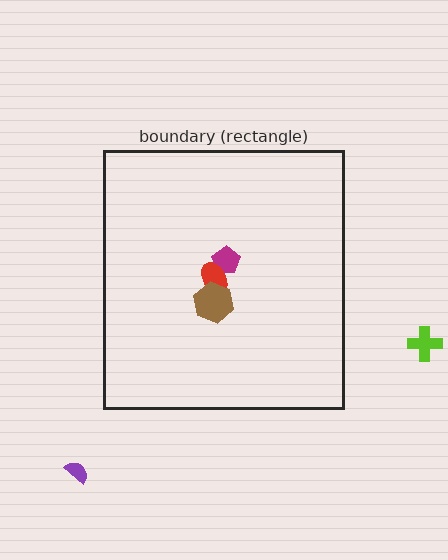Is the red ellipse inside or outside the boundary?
Inside.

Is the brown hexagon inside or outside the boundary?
Inside.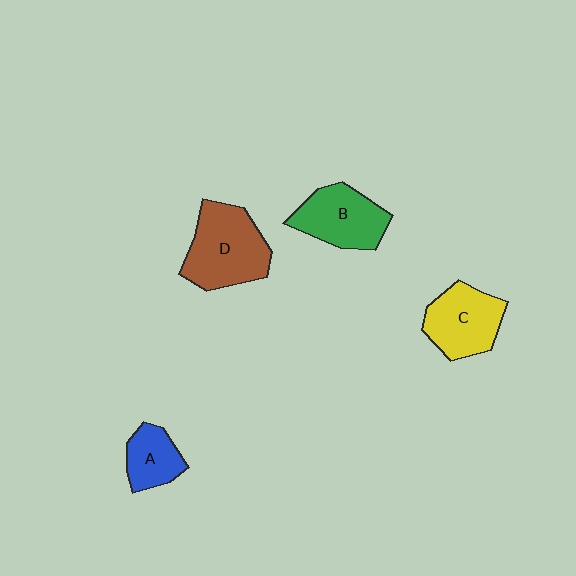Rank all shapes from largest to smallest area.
From largest to smallest: D (brown), B (green), C (yellow), A (blue).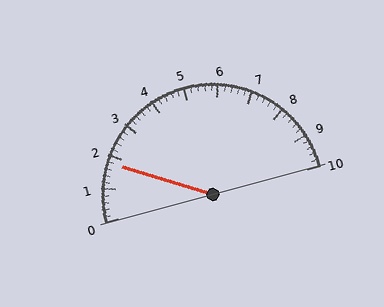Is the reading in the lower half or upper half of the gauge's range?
The reading is in the lower half of the range (0 to 10).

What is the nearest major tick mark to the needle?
The nearest major tick mark is 2.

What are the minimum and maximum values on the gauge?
The gauge ranges from 0 to 10.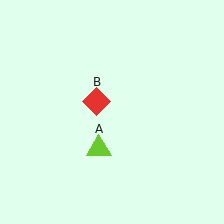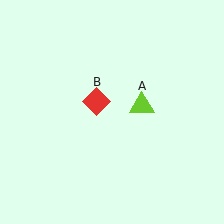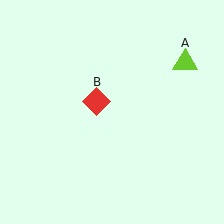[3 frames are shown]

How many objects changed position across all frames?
1 object changed position: lime triangle (object A).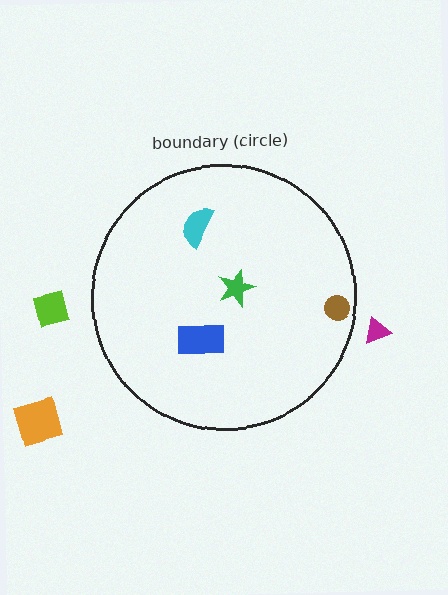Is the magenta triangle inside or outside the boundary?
Outside.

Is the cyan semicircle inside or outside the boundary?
Inside.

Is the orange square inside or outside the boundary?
Outside.